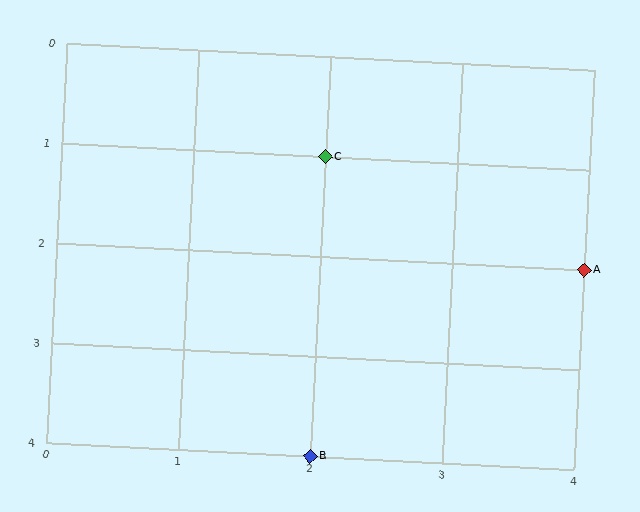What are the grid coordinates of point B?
Point B is at grid coordinates (2, 4).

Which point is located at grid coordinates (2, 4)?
Point B is at (2, 4).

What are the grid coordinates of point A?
Point A is at grid coordinates (4, 2).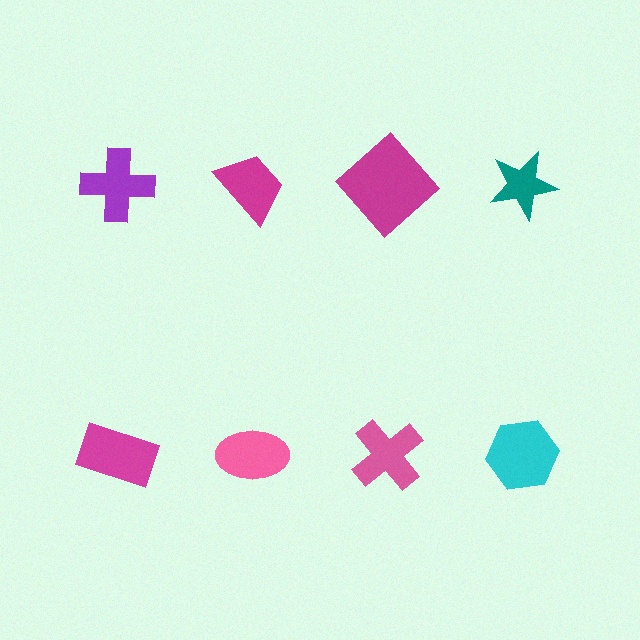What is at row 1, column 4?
A teal star.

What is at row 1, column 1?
A purple cross.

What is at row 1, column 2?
A magenta trapezoid.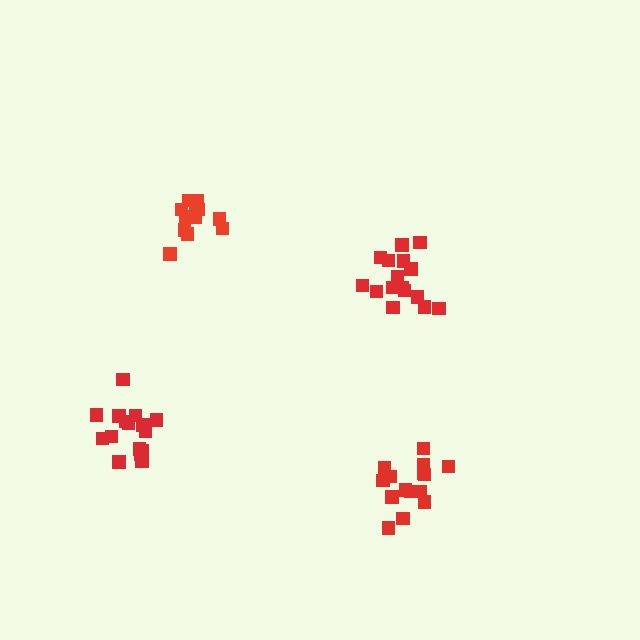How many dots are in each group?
Group 1: 16 dots, Group 2: 15 dots, Group 3: 16 dots, Group 4: 12 dots (59 total).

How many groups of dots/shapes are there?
There are 4 groups.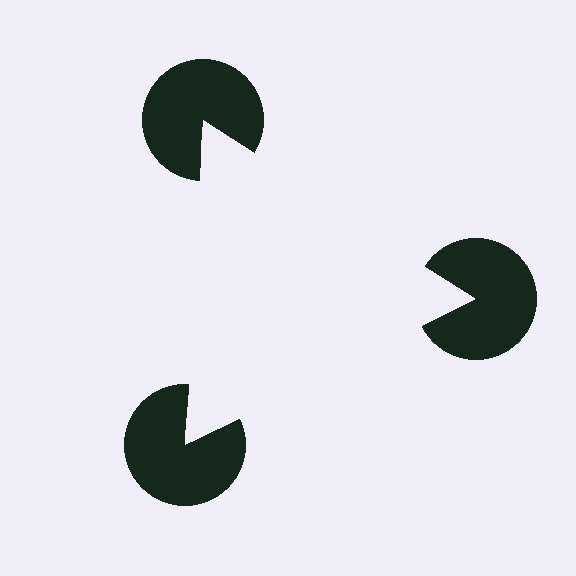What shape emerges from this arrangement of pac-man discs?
An illusory triangle — its edges are inferred from the aligned wedge cuts in the pac-man discs, not physically drawn.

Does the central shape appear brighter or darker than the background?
It typically appears slightly brighter than the background, even though no actual brightness change is drawn.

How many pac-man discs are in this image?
There are 3 — one at each vertex of the illusory triangle.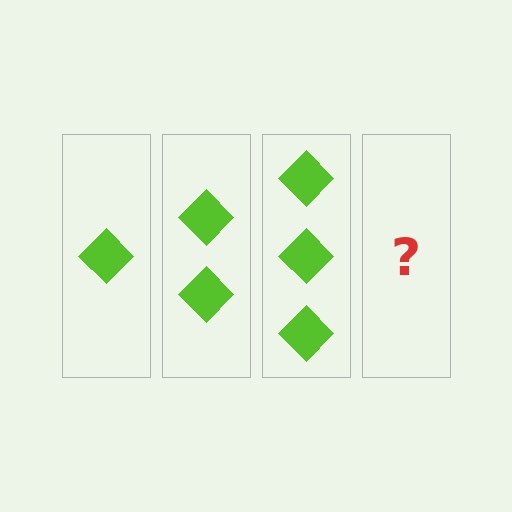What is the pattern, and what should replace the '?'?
The pattern is that each step adds one more diamond. The '?' should be 4 diamonds.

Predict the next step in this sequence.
The next step is 4 diamonds.